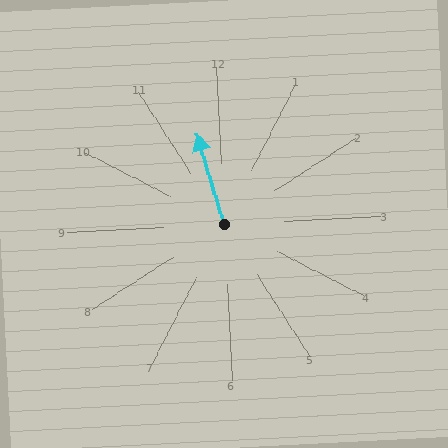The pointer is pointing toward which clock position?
Roughly 12 o'clock.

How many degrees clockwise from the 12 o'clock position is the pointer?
Approximately 346 degrees.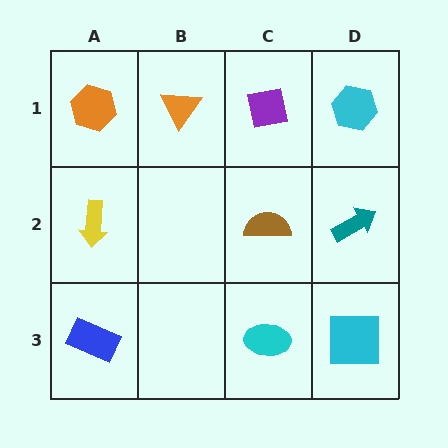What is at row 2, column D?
A teal arrow.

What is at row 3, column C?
A cyan ellipse.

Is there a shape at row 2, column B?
No, that cell is empty.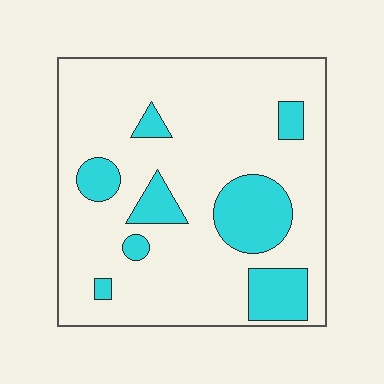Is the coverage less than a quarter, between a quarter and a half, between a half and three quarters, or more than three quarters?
Less than a quarter.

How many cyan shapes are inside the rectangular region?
8.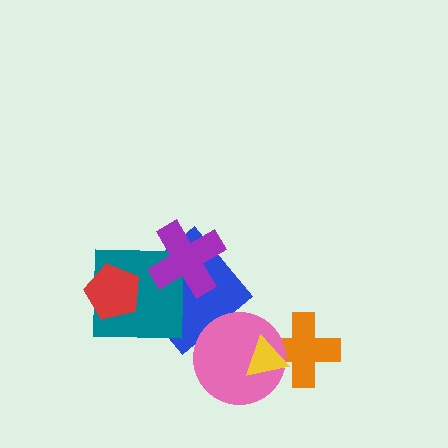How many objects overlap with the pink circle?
2 objects overlap with the pink circle.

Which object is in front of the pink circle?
The yellow triangle is in front of the pink circle.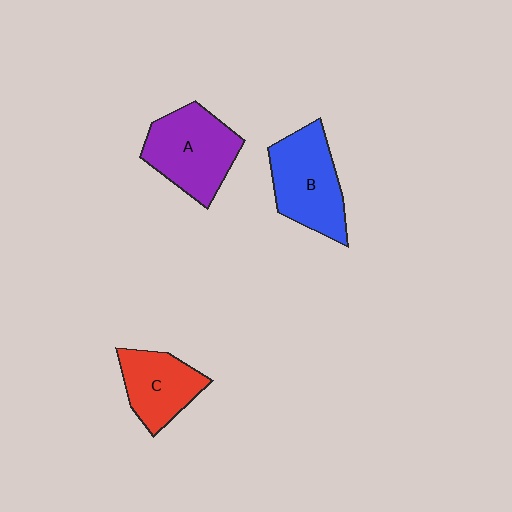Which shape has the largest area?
Shape A (purple).